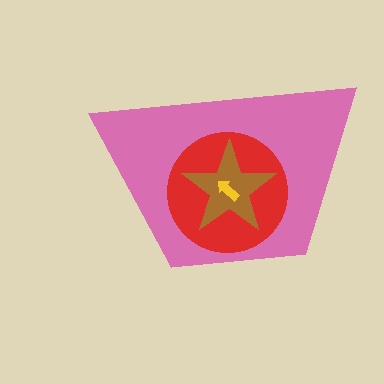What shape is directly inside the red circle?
The brown star.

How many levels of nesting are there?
4.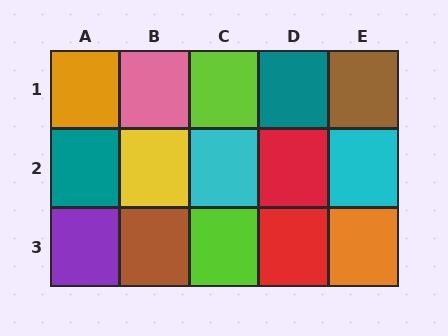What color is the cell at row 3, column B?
Brown.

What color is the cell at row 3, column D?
Red.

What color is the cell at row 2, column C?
Cyan.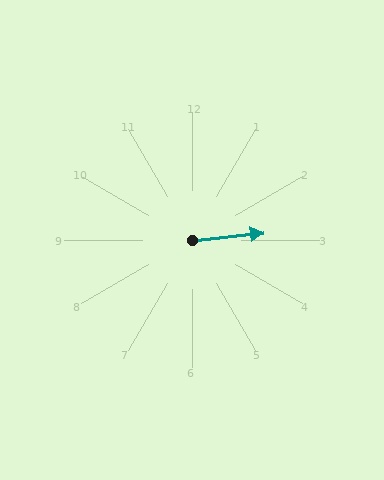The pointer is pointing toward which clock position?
Roughly 3 o'clock.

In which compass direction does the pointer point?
East.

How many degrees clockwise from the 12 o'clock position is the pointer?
Approximately 84 degrees.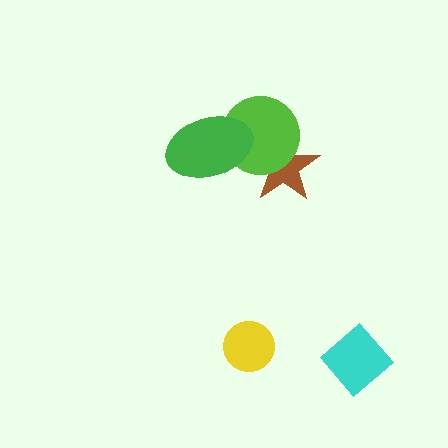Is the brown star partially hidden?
Yes, it is partially covered by another shape.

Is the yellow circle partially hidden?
No, no other shape covers it.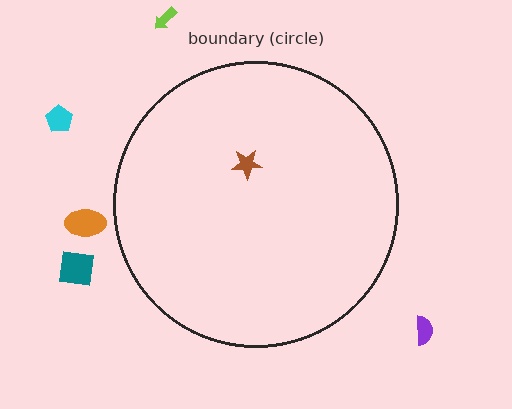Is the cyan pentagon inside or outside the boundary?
Outside.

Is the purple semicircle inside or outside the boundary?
Outside.